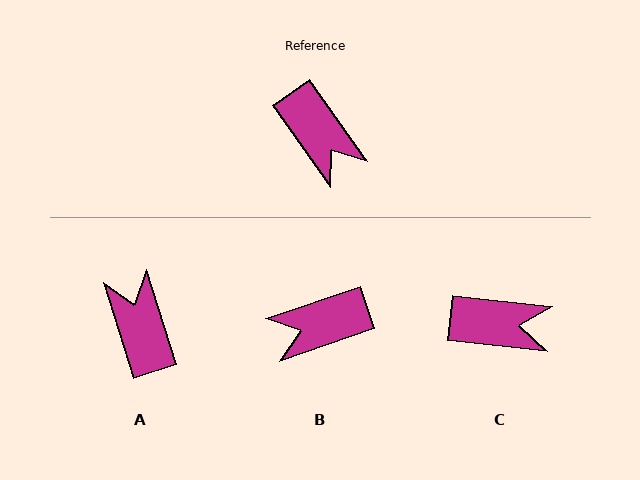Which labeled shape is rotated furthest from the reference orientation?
A, about 162 degrees away.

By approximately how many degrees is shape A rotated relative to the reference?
Approximately 162 degrees counter-clockwise.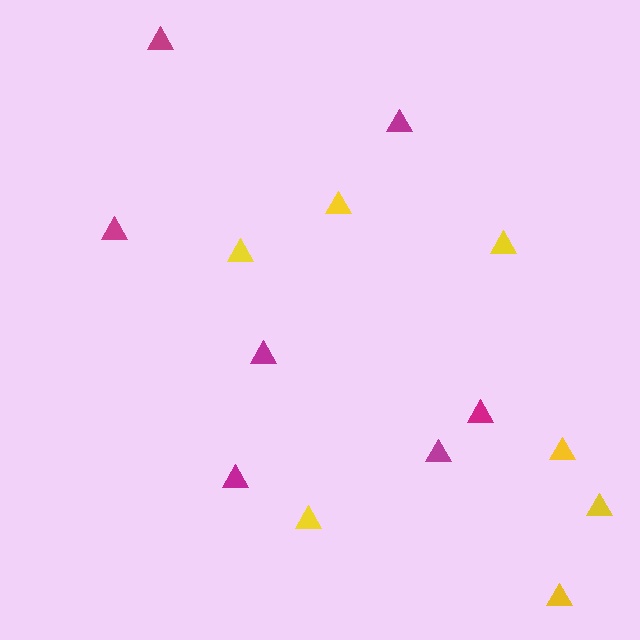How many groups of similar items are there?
There are 2 groups: one group of yellow triangles (7) and one group of magenta triangles (7).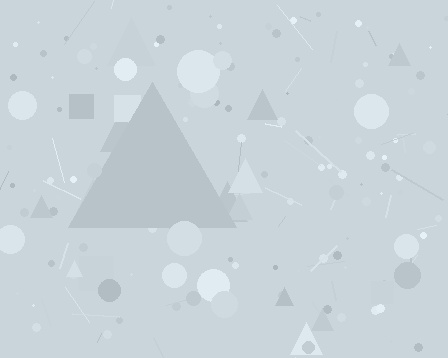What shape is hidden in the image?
A triangle is hidden in the image.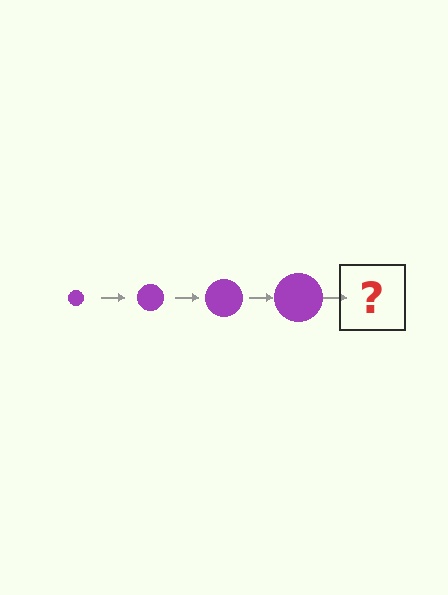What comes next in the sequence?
The next element should be a purple circle, larger than the previous one.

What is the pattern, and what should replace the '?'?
The pattern is that the circle gets progressively larger each step. The '?' should be a purple circle, larger than the previous one.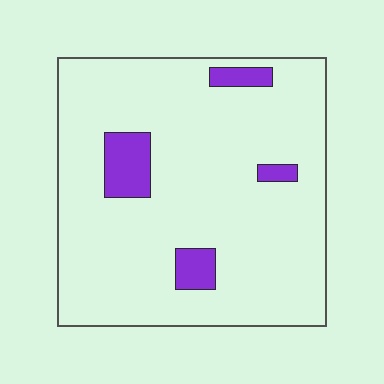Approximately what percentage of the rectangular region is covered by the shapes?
Approximately 10%.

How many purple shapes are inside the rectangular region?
4.